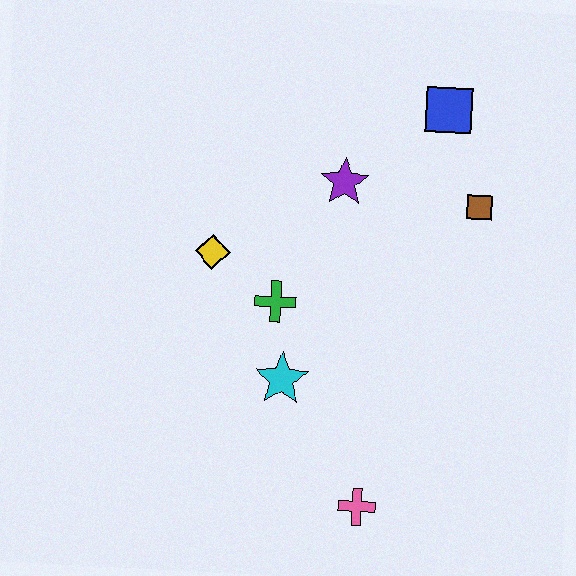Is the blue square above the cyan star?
Yes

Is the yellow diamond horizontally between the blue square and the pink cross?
No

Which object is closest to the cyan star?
The green cross is closest to the cyan star.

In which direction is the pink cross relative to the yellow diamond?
The pink cross is below the yellow diamond.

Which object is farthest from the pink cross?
The blue square is farthest from the pink cross.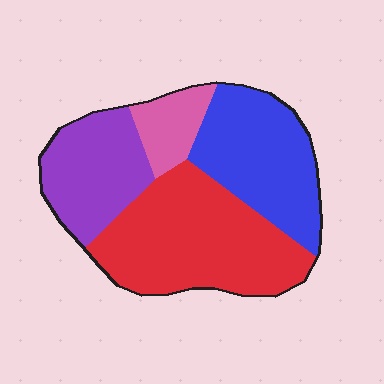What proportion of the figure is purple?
Purple takes up between a sixth and a third of the figure.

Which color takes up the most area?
Red, at roughly 40%.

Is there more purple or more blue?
Blue.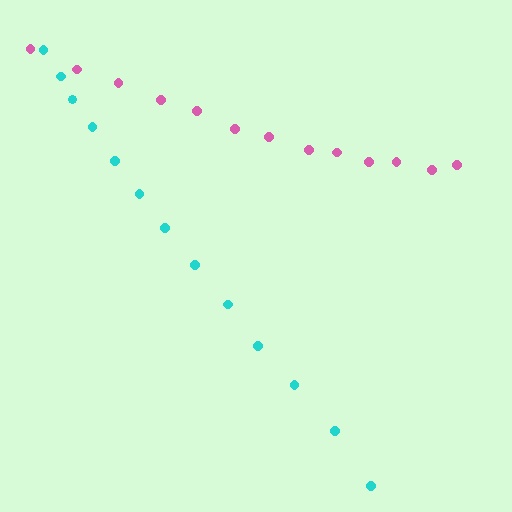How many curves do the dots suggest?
There are 2 distinct paths.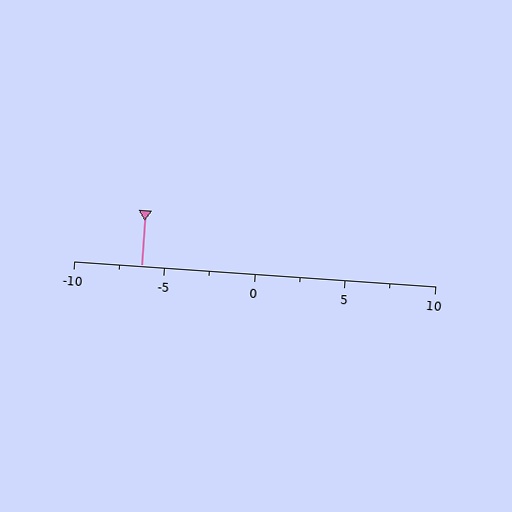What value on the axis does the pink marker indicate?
The marker indicates approximately -6.2.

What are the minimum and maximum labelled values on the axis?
The axis runs from -10 to 10.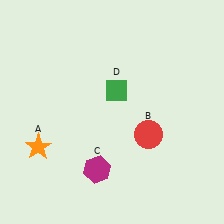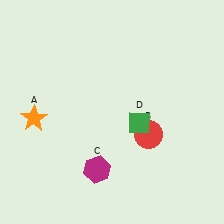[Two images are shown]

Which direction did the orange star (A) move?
The orange star (A) moved up.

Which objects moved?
The objects that moved are: the orange star (A), the green diamond (D).